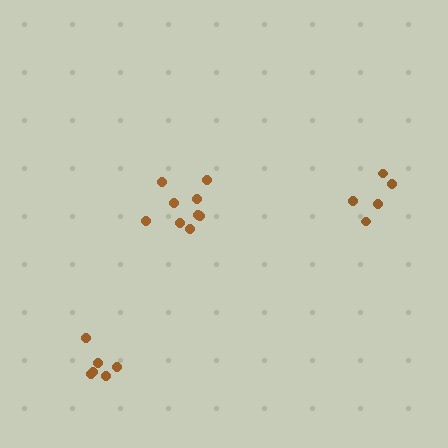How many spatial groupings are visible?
There are 3 spatial groupings.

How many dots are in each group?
Group 1: 9 dots, Group 2: 6 dots, Group 3: 5 dots (20 total).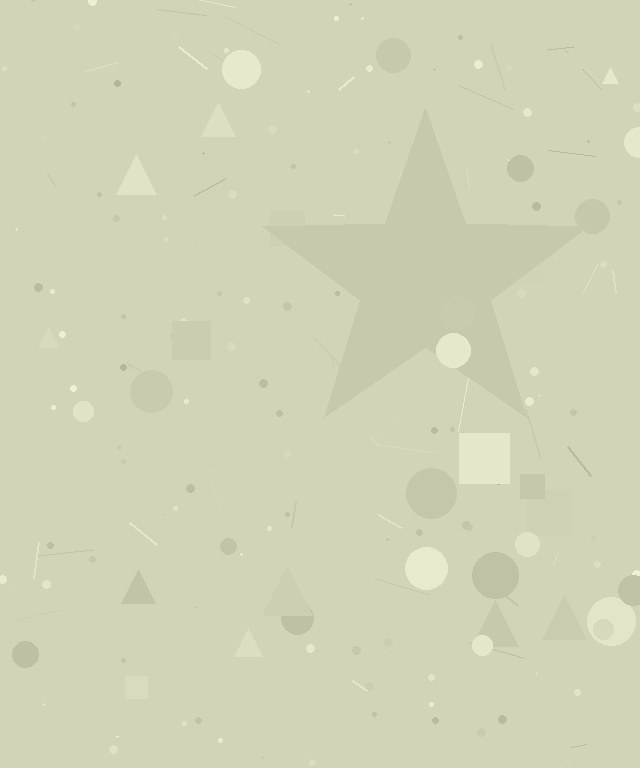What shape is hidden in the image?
A star is hidden in the image.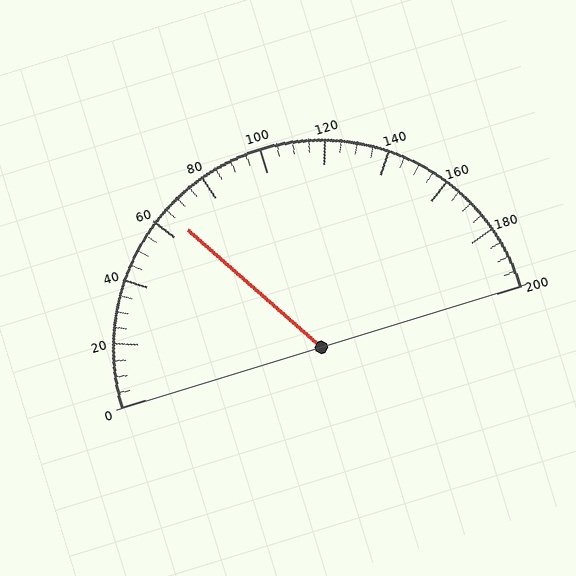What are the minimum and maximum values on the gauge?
The gauge ranges from 0 to 200.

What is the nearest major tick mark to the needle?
The nearest major tick mark is 60.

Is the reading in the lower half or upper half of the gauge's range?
The reading is in the lower half of the range (0 to 200).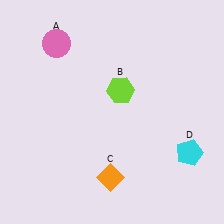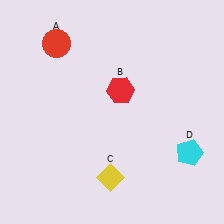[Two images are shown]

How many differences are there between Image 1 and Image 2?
There are 3 differences between the two images.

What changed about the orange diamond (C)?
In Image 1, C is orange. In Image 2, it changed to yellow.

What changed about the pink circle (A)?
In Image 1, A is pink. In Image 2, it changed to red.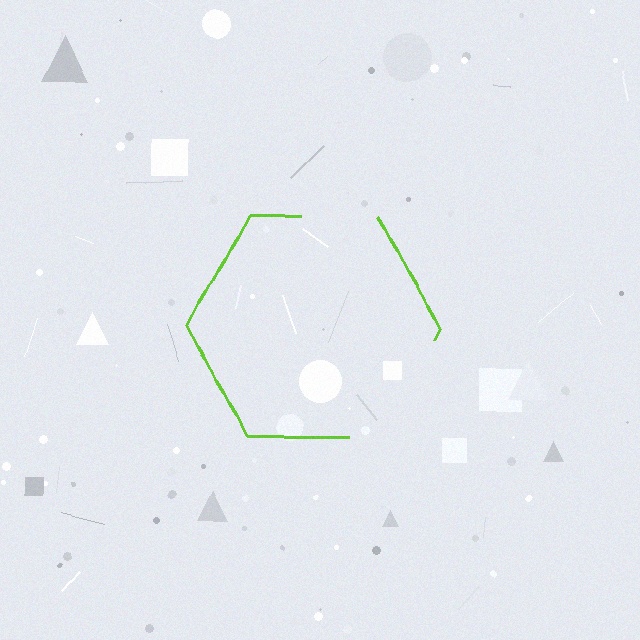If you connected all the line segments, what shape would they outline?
They would outline a hexagon.